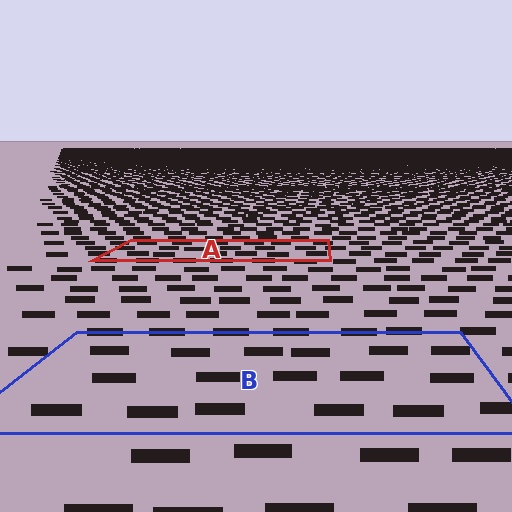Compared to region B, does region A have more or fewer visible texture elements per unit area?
Region A has more texture elements per unit area — they are packed more densely because it is farther away.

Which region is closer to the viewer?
Region B is closer. The texture elements there are larger and more spread out.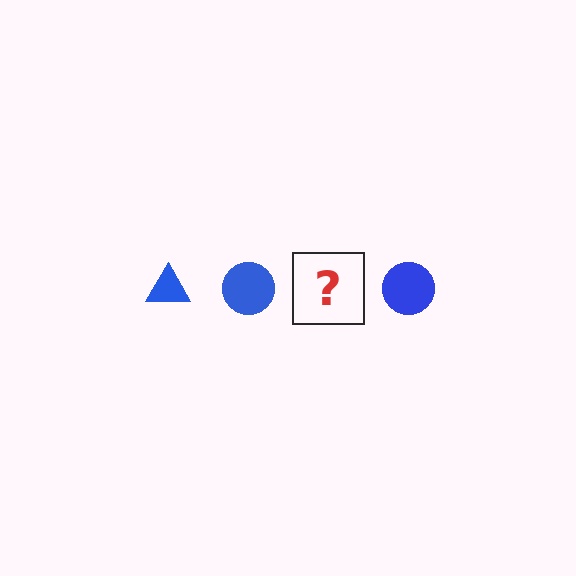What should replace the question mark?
The question mark should be replaced with a blue triangle.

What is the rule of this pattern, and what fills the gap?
The rule is that the pattern cycles through triangle, circle shapes in blue. The gap should be filled with a blue triangle.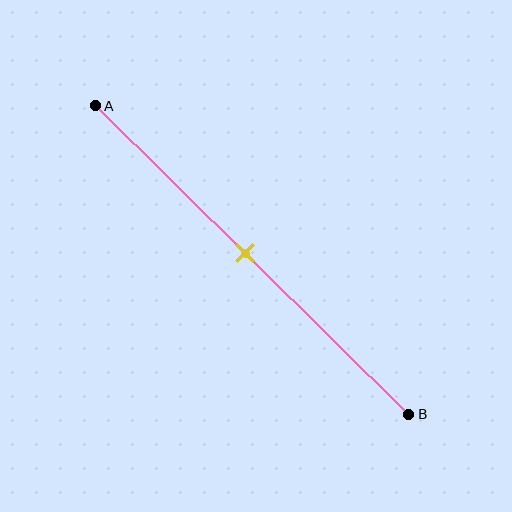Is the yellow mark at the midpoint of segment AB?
Yes, the mark is approximately at the midpoint.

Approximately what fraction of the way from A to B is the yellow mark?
The yellow mark is approximately 50% of the way from A to B.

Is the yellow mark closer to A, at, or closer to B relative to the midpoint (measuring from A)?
The yellow mark is approximately at the midpoint of segment AB.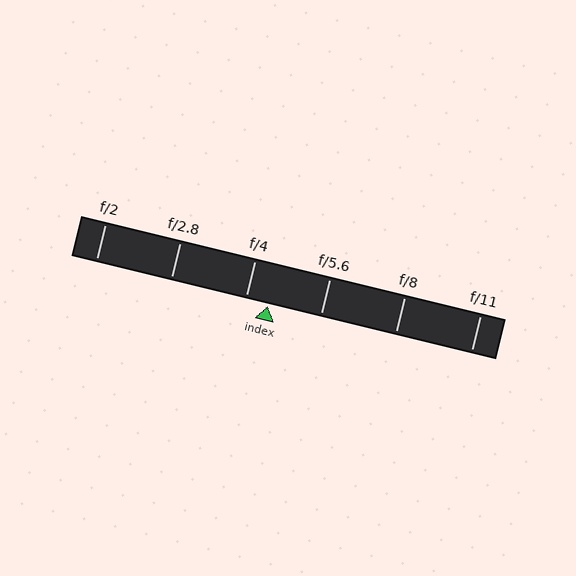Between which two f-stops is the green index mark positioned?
The index mark is between f/4 and f/5.6.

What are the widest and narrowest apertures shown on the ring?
The widest aperture shown is f/2 and the narrowest is f/11.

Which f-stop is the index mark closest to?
The index mark is closest to f/4.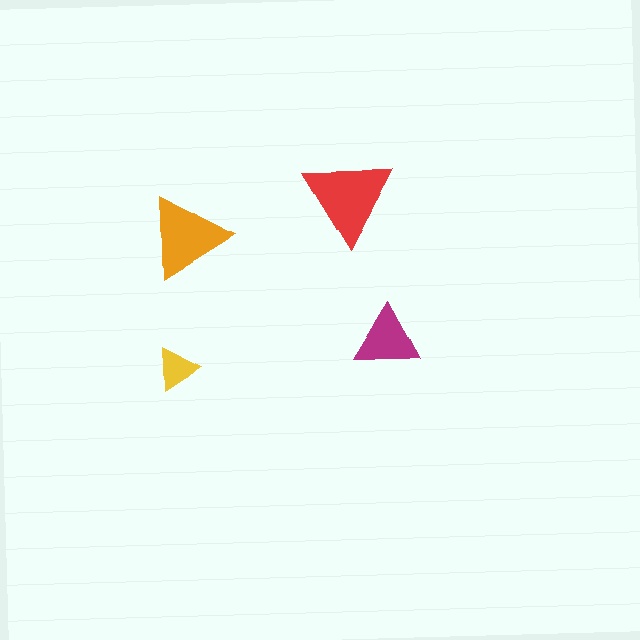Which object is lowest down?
The yellow triangle is bottommost.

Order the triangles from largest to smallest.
the red one, the orange one, the magenta one, the yellow one.